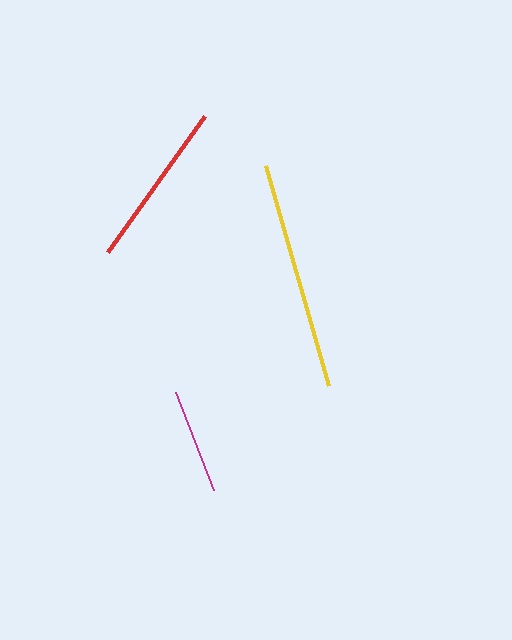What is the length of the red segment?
The red segment is approximately 167 pixels long.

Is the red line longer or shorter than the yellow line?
The yellow line is longer than the red line.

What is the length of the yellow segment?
The yellow segment is approximately 229 pixels long.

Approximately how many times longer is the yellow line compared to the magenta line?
The yellow line is approximately 2.2 times the length of the magenta line.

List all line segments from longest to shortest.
From longest to shortest: yellow, red, magenta.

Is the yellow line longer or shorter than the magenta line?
The yellow line is longer than the magenta line.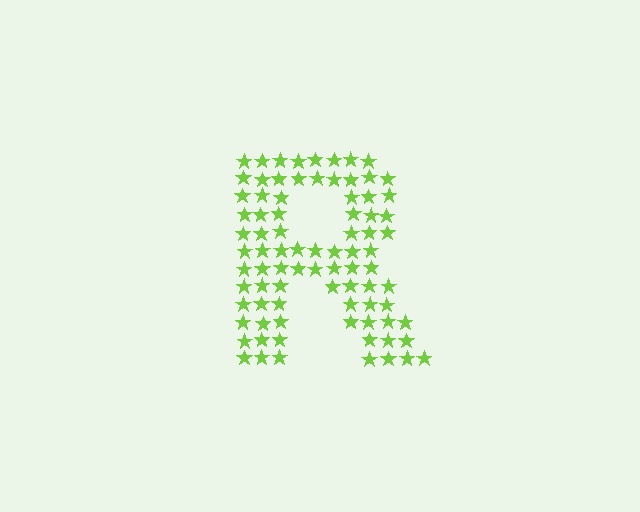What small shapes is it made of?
It is made of small stars.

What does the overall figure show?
The overall figure shows the letter R.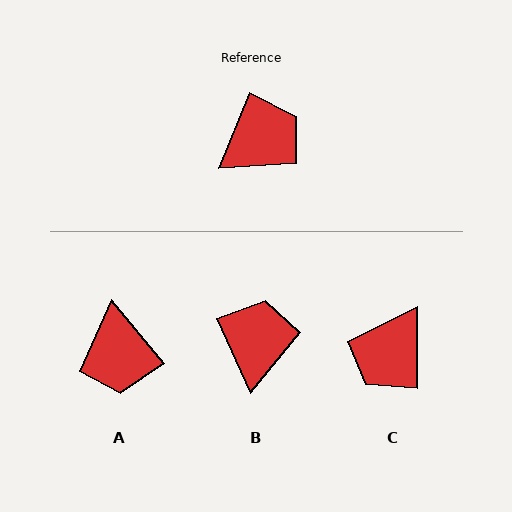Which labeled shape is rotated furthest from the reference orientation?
C, about 157 degrees away.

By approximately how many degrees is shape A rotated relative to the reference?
Approximately 118 degrees clockwise.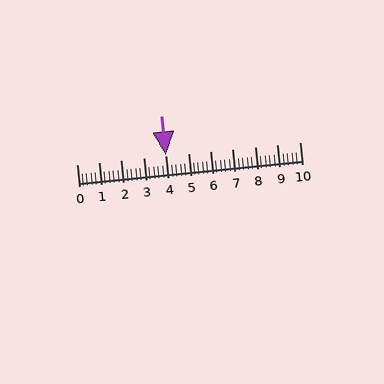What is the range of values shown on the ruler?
The ruler shows values from 0 to 10.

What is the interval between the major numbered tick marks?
The major tick marks are spaced 1 units apart.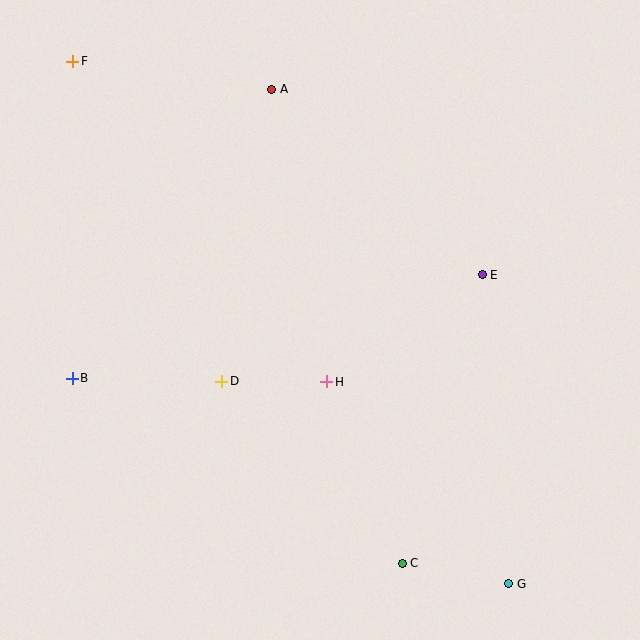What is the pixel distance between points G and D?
The distance between G and D is 351 pixels.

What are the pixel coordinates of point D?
Point D is at (222, 381).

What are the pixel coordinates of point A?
Point A is at (272, 89).